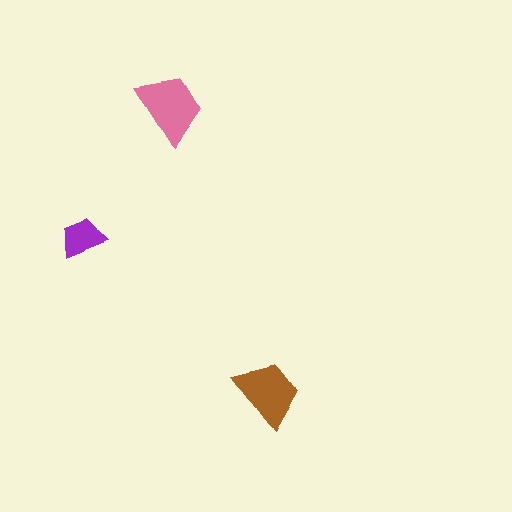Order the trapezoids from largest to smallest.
the pink one, the brown one, the purple one.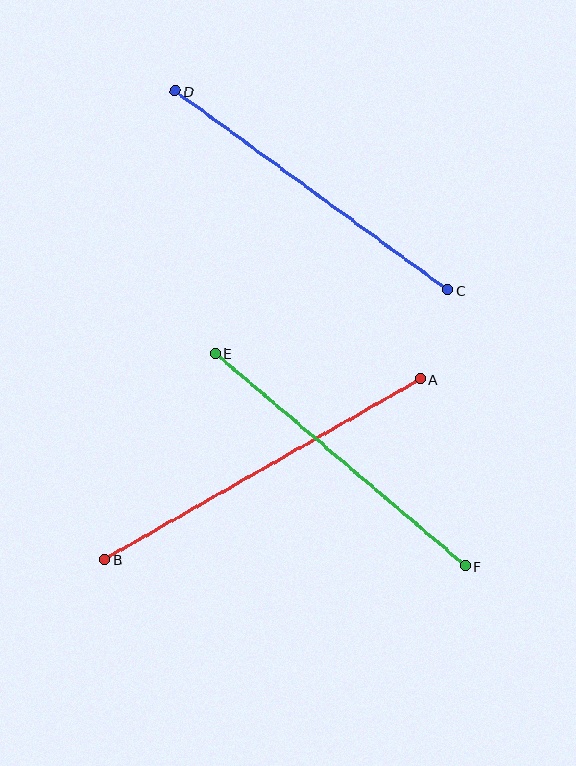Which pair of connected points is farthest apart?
Points A and B are farthest apart.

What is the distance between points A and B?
The distance is approximately 364 pixels.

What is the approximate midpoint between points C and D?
The midpoint is at approximately (311, 190) pixels.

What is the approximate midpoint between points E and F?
The midpoint is at approximately (340, 460) pixels.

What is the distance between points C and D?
The distance is approximately 337 pixels.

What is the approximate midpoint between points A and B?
The midpoint is at approximately (263, 469) pixels.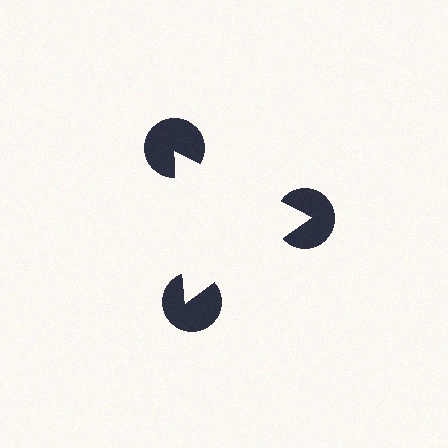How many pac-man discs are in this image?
There are 3 — one at each vertex of the illusory triangle.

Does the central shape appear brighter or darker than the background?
It typically appears slightly brighter than the background, even though no actual brightness change is drawn.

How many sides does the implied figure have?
3 sides.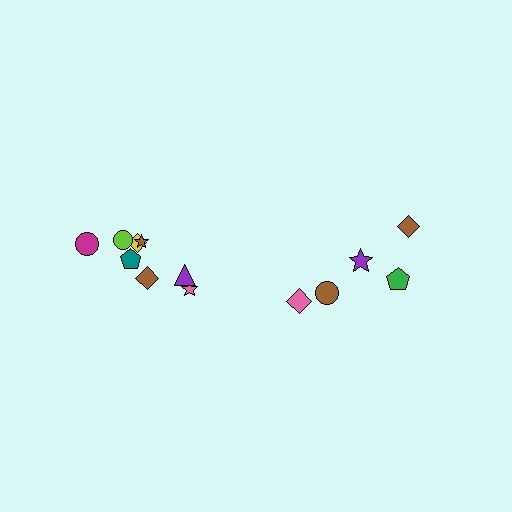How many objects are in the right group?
There are 5 objects.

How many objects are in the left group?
There are 8 objects.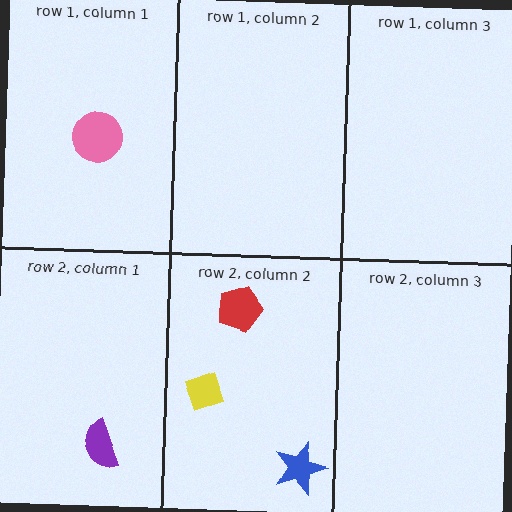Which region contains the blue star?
The row 2, column 2 region.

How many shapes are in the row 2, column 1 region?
1.